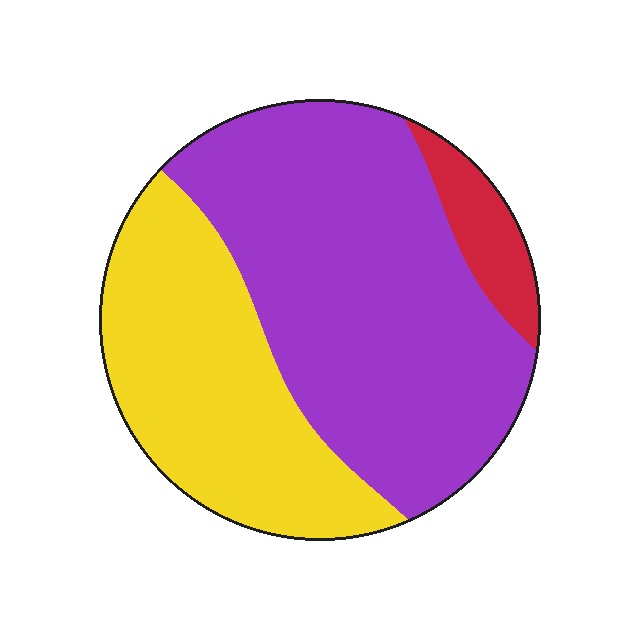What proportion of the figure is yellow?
Yellow takes up between a quarter and a half of the figure.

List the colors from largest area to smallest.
From largest to smallest: purple, yellow, red.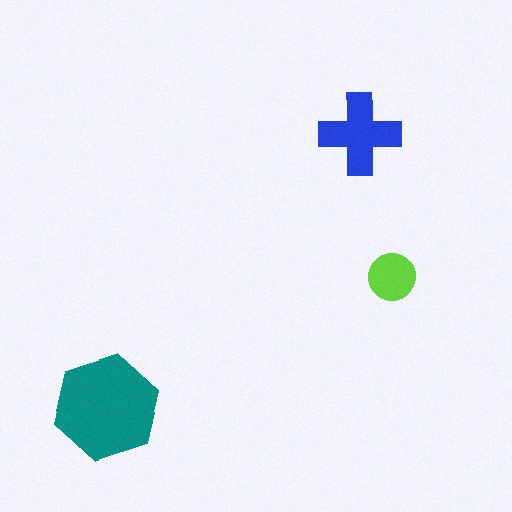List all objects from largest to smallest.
The teal hexagon, the blue cross, the lime circle.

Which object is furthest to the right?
The lime circle is rightmost.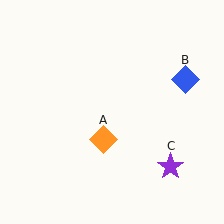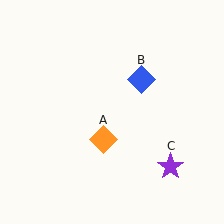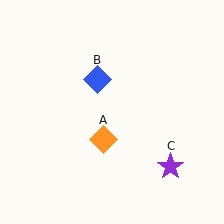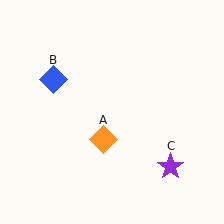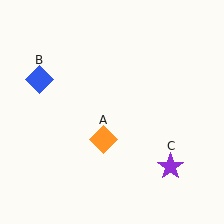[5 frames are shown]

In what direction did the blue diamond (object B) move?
The blue diamond (object B) moved left.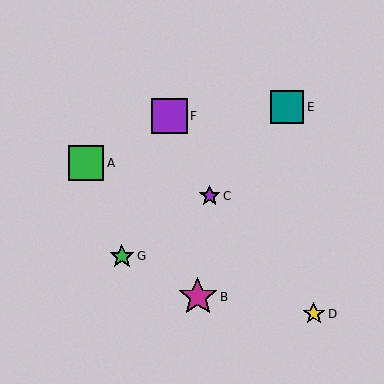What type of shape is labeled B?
Shape B is a magenta star.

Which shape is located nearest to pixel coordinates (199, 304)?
The magenta star (labeled B) at (198, 297) is nearest to that location.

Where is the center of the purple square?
The center of the purple square is at (169, 116).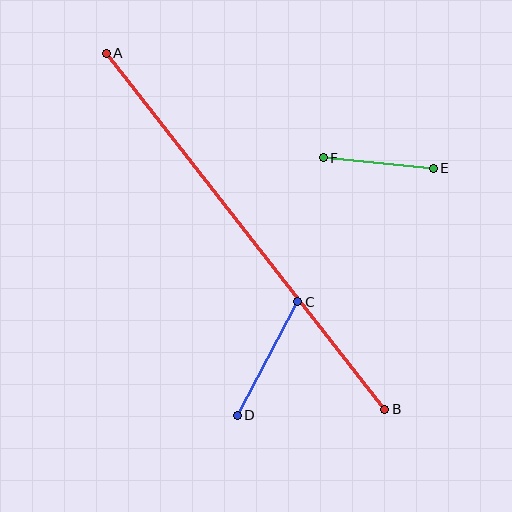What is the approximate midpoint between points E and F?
The midpoint is at approximately (378, 163) pixels.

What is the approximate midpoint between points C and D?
The midpoint is at approximately (267, 358) pixels.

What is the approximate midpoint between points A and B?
The midpoint is at approximately (245, 231) pixels.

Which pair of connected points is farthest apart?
Points A and B are farthest apart.